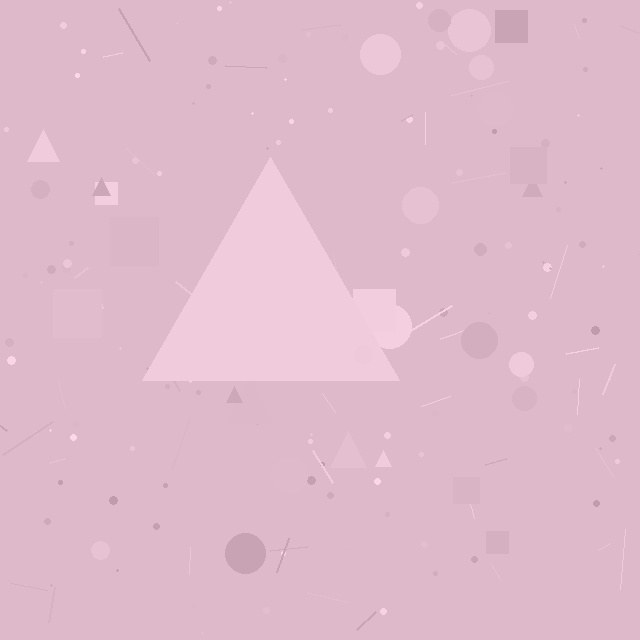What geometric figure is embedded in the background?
A triangle is embedded in the background.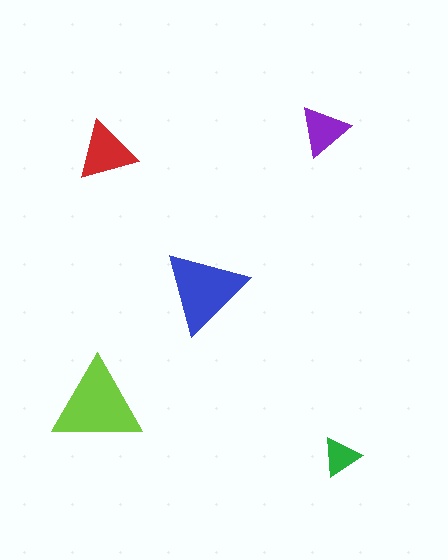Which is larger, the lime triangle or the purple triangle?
The lime one.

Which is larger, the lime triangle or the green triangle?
The lime one.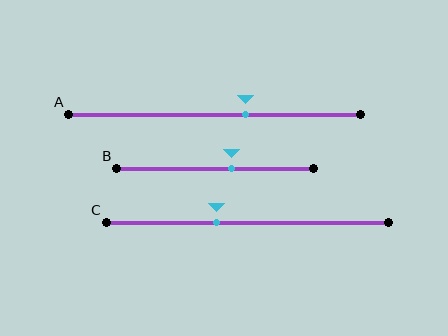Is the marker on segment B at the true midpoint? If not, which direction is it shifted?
No, the marker on segment B is shifted to the right by about 9% of the segment length.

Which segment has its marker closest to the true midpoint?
Segment B has its marker closest to the true midpoint.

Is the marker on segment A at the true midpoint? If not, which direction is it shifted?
No, the marker on segment A is shifted to the right by about 11% of the segment length.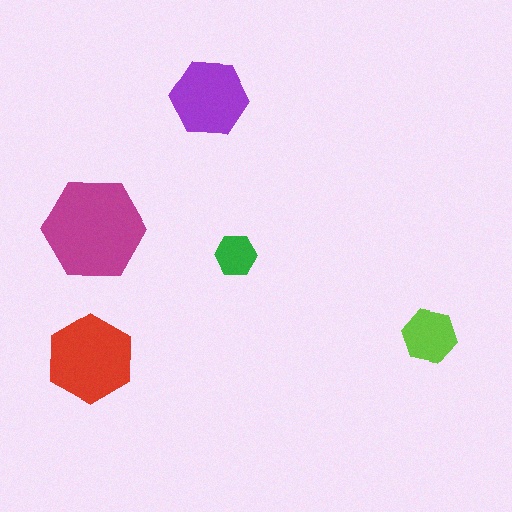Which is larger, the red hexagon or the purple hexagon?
The red one.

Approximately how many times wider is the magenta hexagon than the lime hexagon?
About 2 times wider.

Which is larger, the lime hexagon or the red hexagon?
The red one.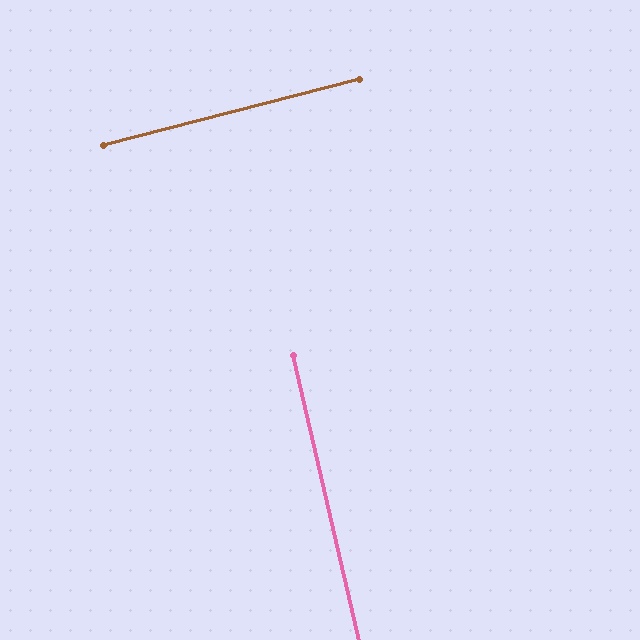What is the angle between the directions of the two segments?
Approximately 88 degrees.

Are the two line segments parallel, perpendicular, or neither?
Perpendicular — they meet at approximately 88°.